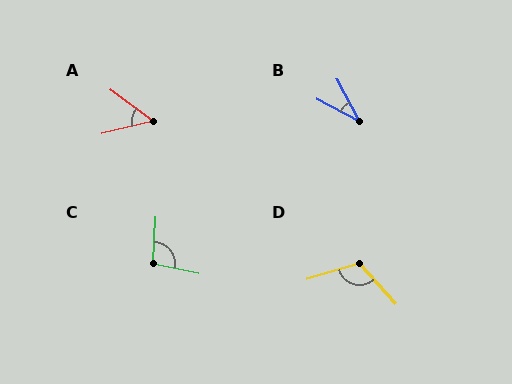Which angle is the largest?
D, at approximately 115 degrees.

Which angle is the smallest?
B, at approximately 34 degrees.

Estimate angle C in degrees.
Approximately 99 degrees.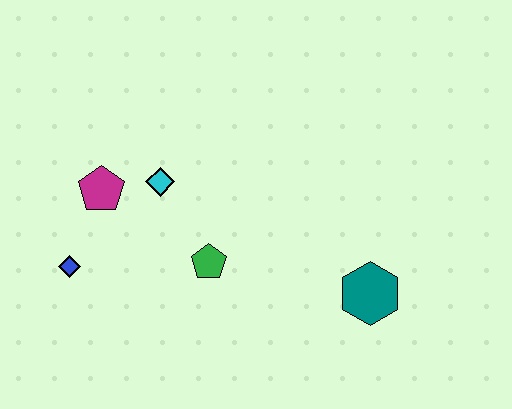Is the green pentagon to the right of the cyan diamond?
Yes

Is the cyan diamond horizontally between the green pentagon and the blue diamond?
Yes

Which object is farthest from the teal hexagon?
The blue diamond is farthest from the teal hexagon.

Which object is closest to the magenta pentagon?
The cyan diamond is closest to the magenta pentagon.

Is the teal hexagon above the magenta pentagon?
No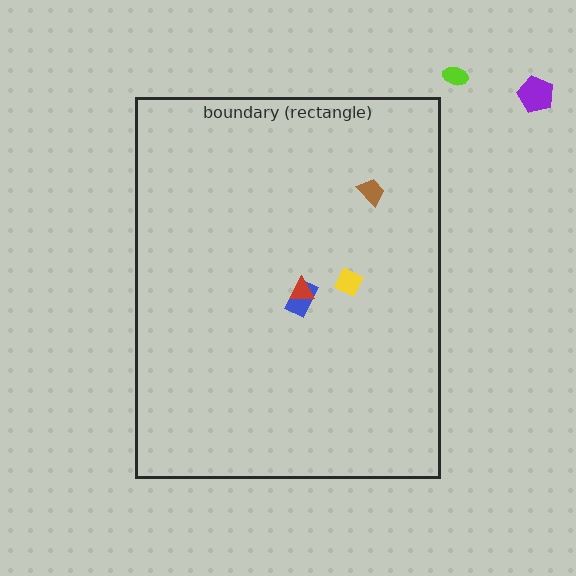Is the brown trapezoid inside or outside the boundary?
Inside.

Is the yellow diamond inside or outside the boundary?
Inside.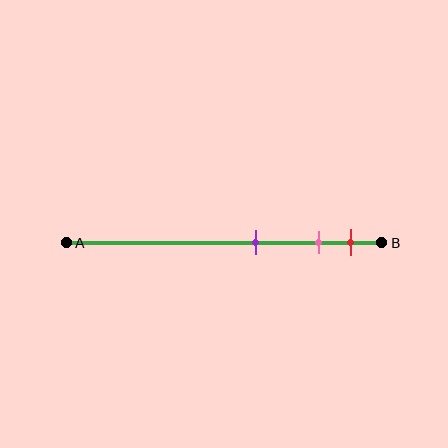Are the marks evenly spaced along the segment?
No, the marks are not evenly spaced.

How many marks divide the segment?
There are 3 marks dividing the segment.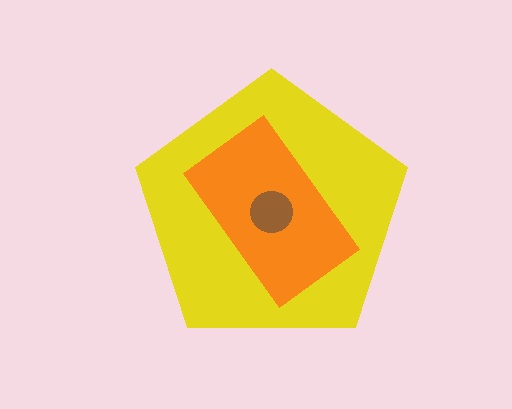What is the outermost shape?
The yellow pentagon.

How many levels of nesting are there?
3.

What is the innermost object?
The brown circle.